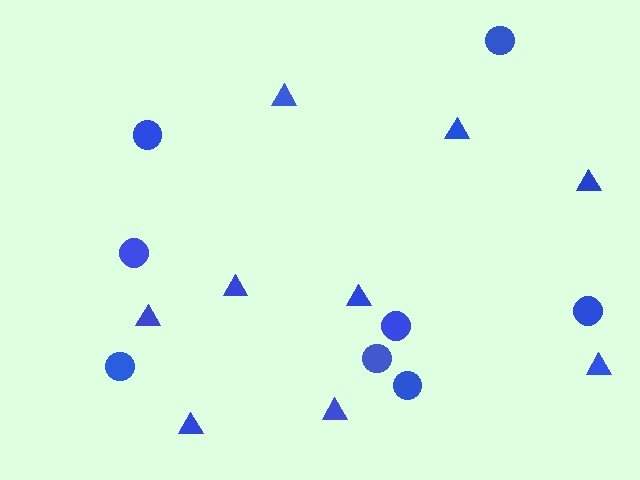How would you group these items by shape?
There are 2 groups: one group of triangles (9) and one group of circles (8).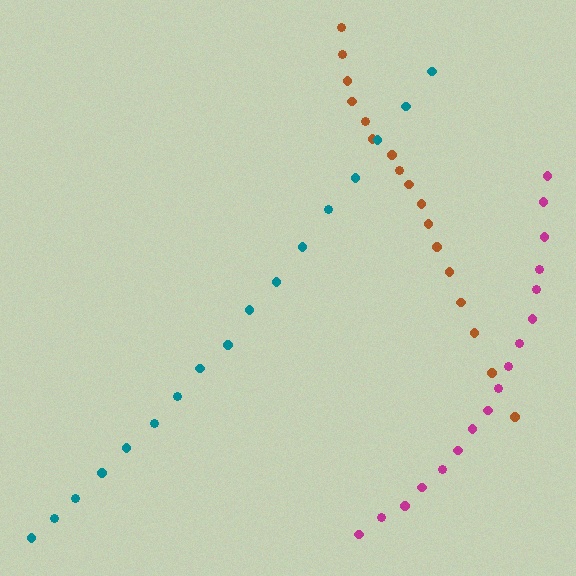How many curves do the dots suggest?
There are 3 distinct paths.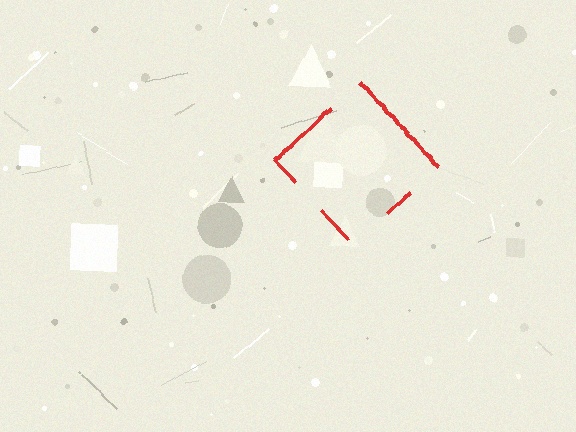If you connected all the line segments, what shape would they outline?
They would outline a diamond.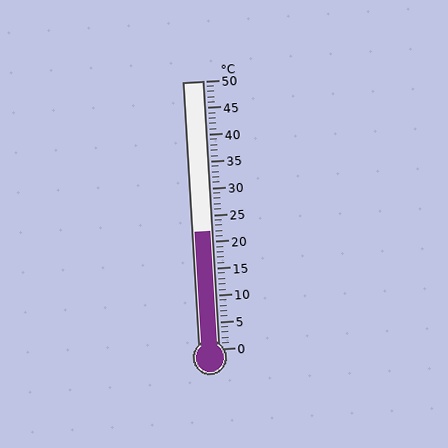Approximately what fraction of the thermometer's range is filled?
The thermometer is filled to approximately 45% of its range.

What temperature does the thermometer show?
The thermometer shows approximately 22°C.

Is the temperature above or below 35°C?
The temperature is below 35°C.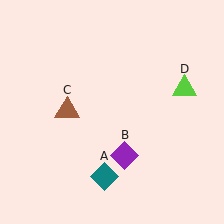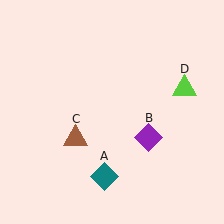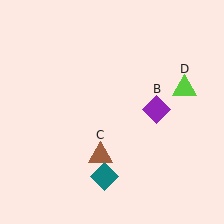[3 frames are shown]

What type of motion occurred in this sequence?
The purple diamond (object B), brown triangle (object C) rotated counterclockwise around the center of the scene.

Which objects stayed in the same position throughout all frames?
Teal diamond (object A) and lime triangle (object D) remained stationary.